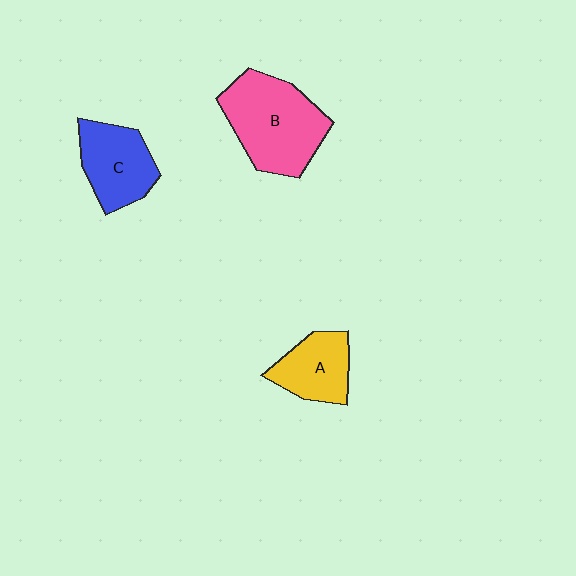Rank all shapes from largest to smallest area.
From largest to smallest: B (pink), C (blue), A (yellow).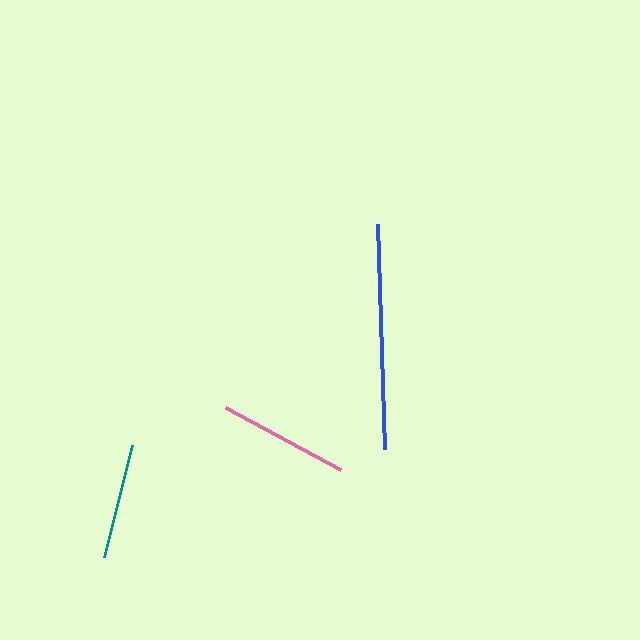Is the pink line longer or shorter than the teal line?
The pink line is longer than the teal line.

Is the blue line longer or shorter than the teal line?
The blue line is longer than the teal line.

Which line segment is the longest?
The blue line is the longest at approximately 224 pixels.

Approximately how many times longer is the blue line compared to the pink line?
The blue line is approximately 1.7 times the length of the pink line.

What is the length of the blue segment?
The blue segment is approximately 224 pixels long.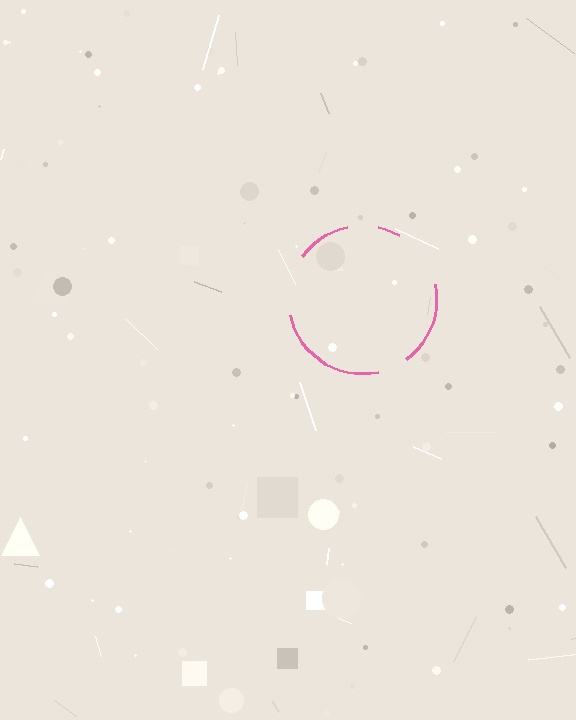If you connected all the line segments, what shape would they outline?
They would outline a circle.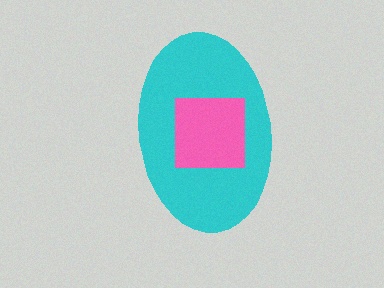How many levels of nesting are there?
2.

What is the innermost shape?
The pink square.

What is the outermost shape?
The cyan ellipse.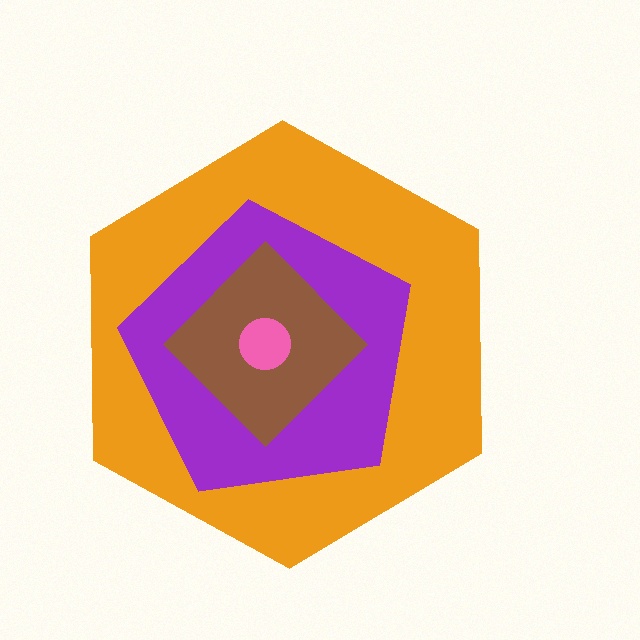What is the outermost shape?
The orange hexagon.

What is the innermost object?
The pink circle.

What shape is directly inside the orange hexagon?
The purple pentagon.